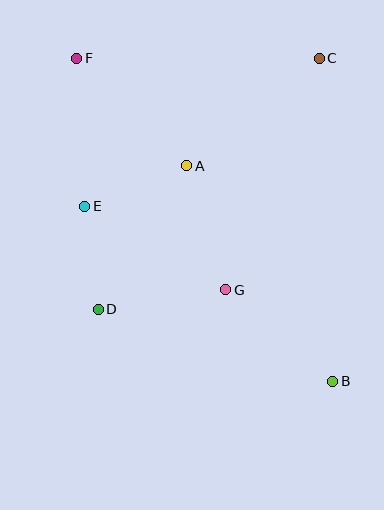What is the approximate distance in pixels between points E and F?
The distance between E and F is approximately 148 pixels.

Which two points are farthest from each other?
Points B and F are farthest from each other.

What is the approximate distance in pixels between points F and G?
The distance between F and G is approximately 275 pixels.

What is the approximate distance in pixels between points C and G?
The distance between C and G is approximately 250 pixels.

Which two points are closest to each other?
Points D and E are closest to each other.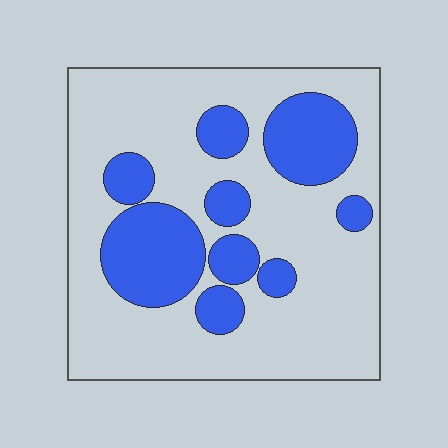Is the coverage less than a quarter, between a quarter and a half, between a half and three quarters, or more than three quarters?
Between a quarter and a half.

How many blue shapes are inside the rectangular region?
9.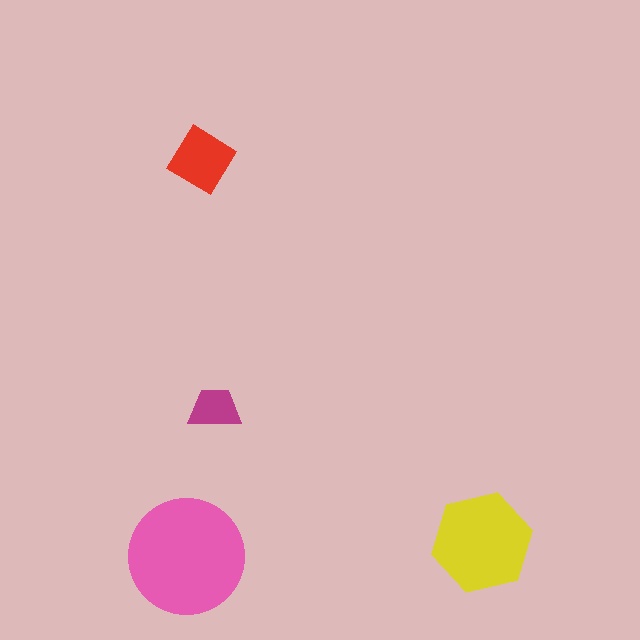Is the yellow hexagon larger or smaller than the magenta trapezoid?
Larger.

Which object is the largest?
The pink circle.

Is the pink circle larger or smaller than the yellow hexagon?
Larger.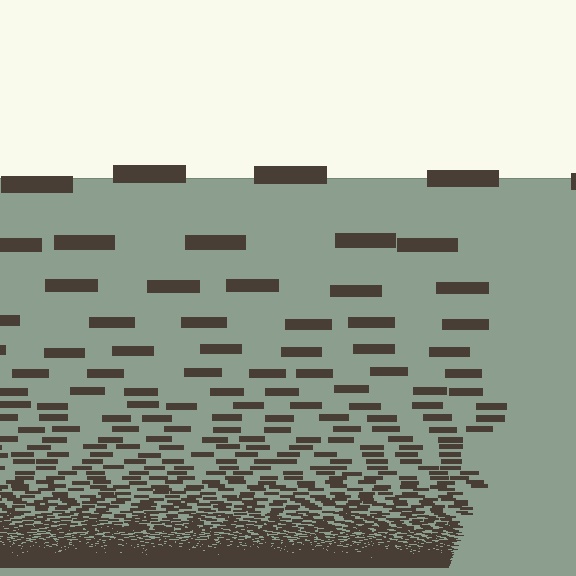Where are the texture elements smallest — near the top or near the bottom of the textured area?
Near the bottom.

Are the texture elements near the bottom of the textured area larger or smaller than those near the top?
Smaller. The gradient is inverted — elements near the bottom are smaller and denser.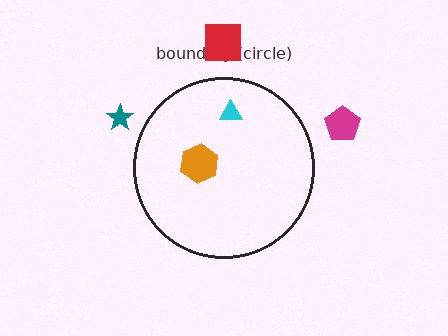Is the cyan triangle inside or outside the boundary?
Inside.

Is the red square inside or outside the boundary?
Outside.